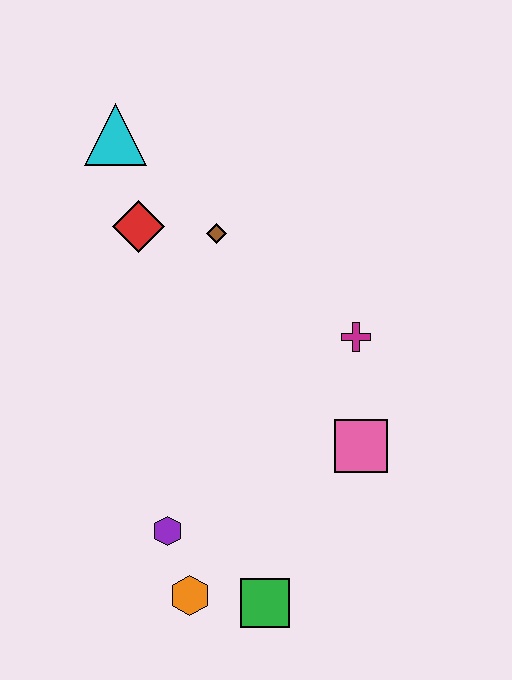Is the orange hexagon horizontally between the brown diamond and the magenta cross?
No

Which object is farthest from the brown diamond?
The green square is farthest from the brown diamond.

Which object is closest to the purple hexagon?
The orange hexagon is closest to the purple hexagon.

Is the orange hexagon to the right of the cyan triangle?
Yes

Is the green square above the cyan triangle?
No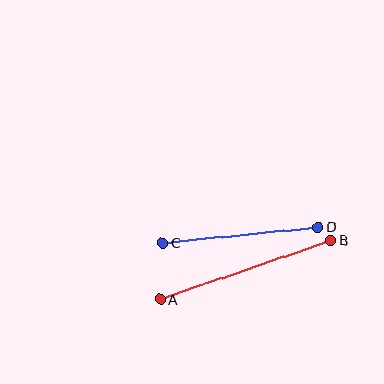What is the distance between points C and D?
The distance is approximately 156 pixels.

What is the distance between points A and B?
The distance is approximately 180 pixels.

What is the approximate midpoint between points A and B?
The midpoint is at approximately (246, 270) pixels.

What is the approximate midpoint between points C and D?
The midpoint is at approximately (241, 235) pixels.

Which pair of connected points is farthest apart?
Points A and B are farthest apart.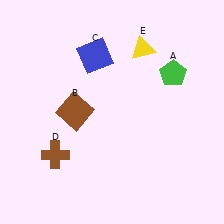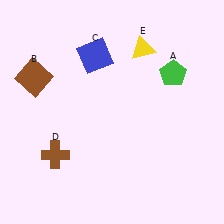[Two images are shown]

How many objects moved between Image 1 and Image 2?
1 object moved between the two images.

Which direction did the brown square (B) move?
The brown square (B) moved left.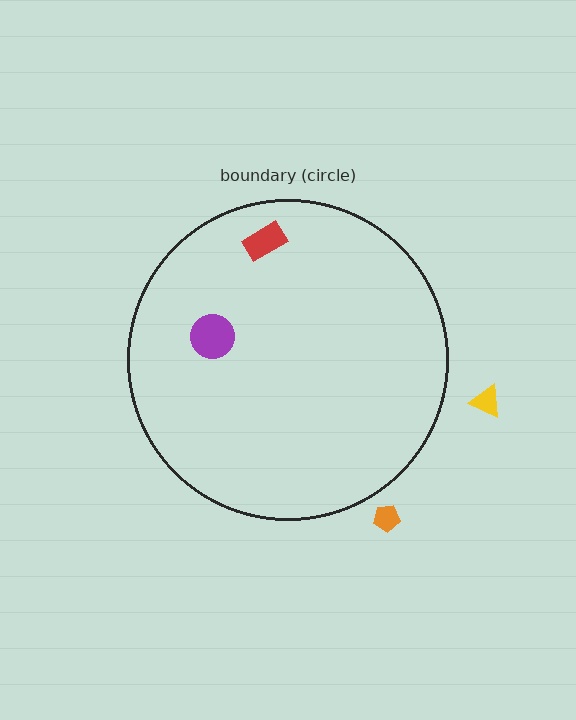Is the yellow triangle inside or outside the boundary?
Outside.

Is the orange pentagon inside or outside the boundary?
Outside.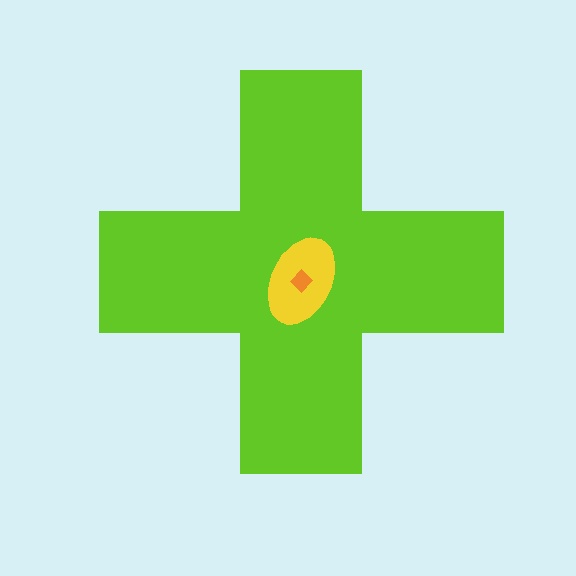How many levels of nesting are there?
3.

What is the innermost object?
The orange diamond.